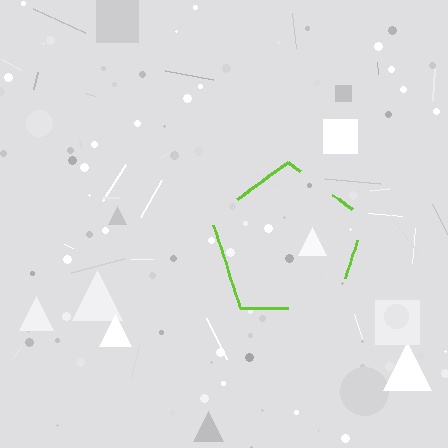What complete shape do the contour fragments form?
The contour fragments form a pentagon.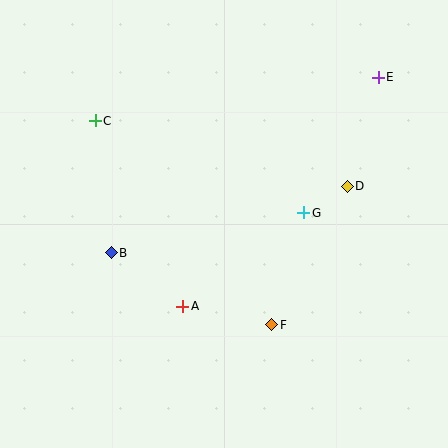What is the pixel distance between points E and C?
The distance between E and C is 287 pixels.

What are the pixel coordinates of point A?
Point A is at (183, 306).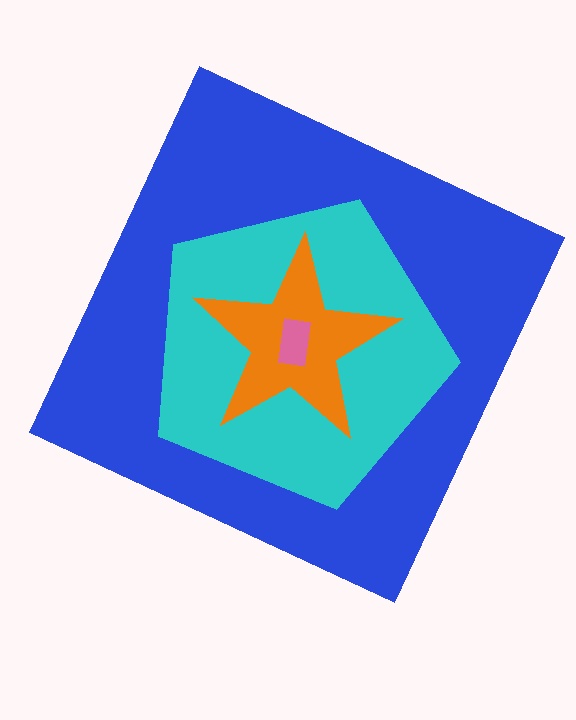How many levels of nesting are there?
4.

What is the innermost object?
The pink rectangle.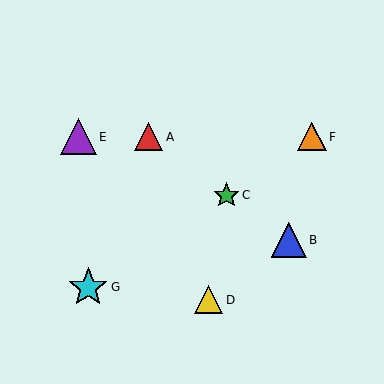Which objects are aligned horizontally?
Objects A, E, F are aligned horizontally.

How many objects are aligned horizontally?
3 objects (A, E, F) are aligned horizontally.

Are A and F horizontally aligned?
Yes, both are at y≈137.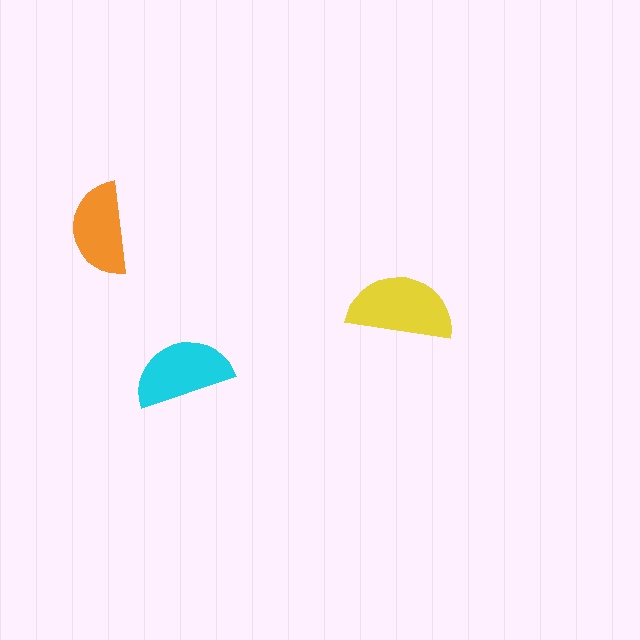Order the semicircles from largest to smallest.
the yellow one, the cyan one, the orange one.